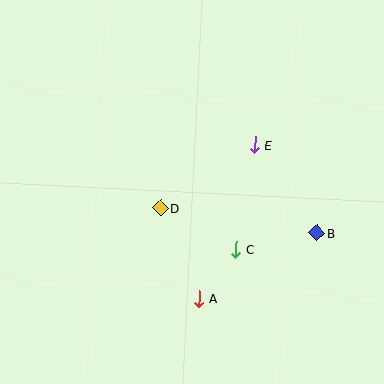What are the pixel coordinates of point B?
Point B is at (317, 233).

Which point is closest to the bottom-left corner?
Point A is closest to the bottom-left corner.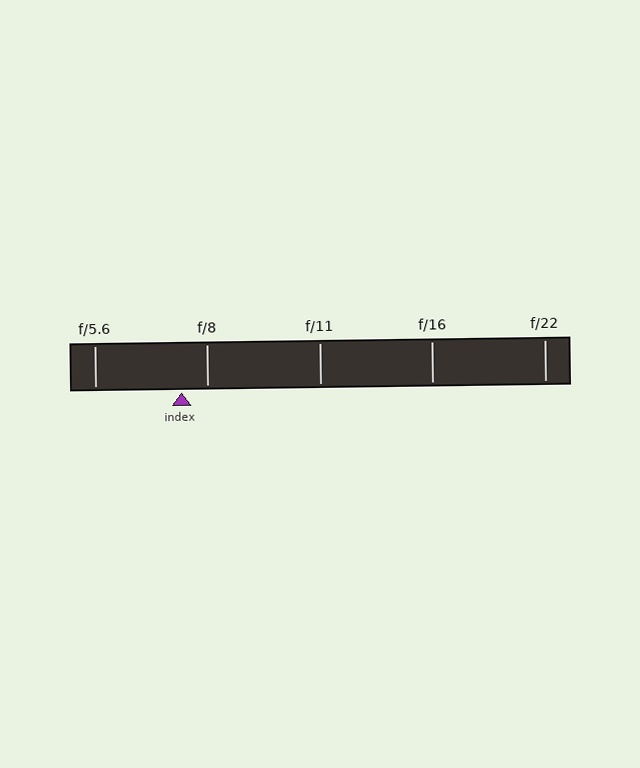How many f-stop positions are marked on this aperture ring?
There are 5 f-stop positions marked.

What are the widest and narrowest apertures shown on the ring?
The widest aperture shown is f/5.6 and the narrowest is f/22.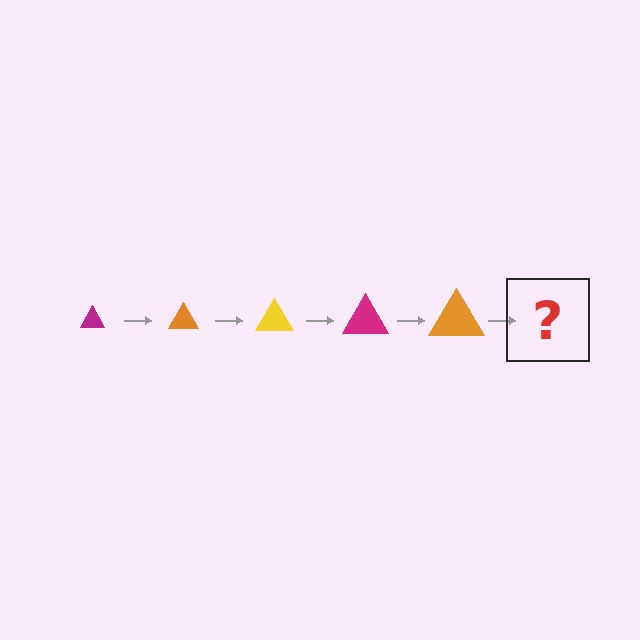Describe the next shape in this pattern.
It should be a yellow triangle, larger than the previous one.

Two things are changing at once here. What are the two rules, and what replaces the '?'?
The two rules are that the triangle grows larger each step and the color cycles through magenta, orange, and yellow. The '?' should be a yellow triangle, larger than the previous one.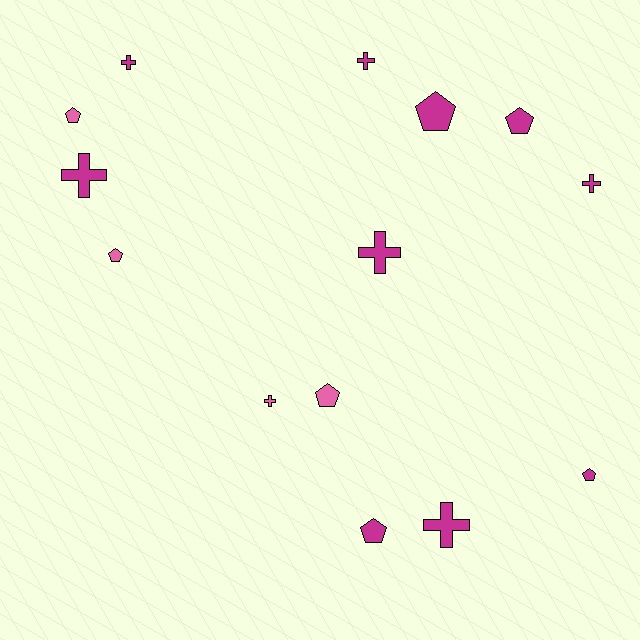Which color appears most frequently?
Magenta, with 10 objects.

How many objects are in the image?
There are 14 objects.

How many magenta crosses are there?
There are 6 magenta crosses.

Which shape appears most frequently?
Pentagon, with 7 objects.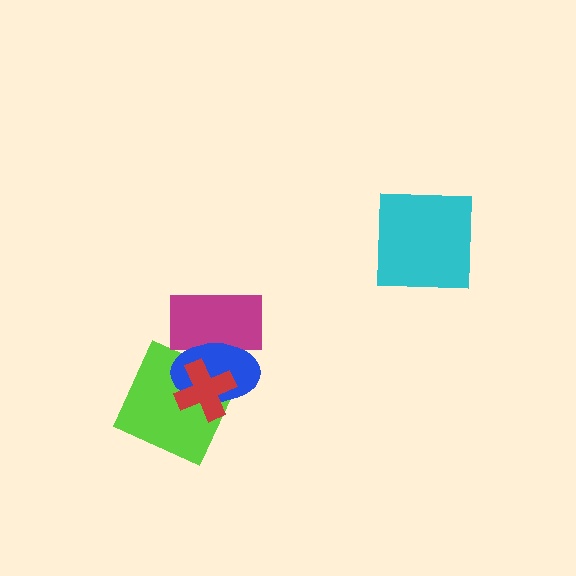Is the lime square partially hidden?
Yes, it is partially covered by another shape.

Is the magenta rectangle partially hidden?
Yes, it is partially covered by another shape.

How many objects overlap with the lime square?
2 objects overlap with the lime square.